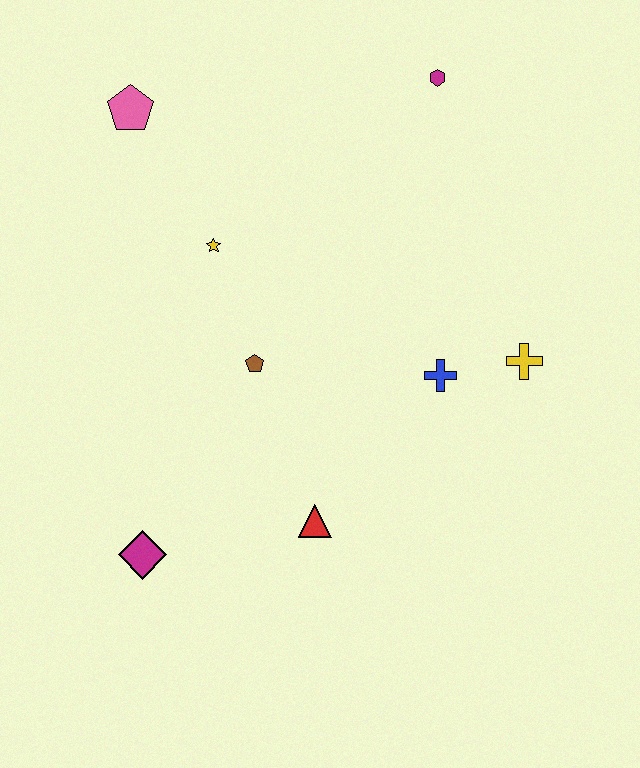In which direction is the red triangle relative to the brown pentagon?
The red triangle is below the brown pentagon.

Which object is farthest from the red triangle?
The magenta hexagon is farthest from the red triangle.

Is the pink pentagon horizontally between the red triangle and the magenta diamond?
No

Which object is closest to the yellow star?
The brown pentagon is closest to the yellow star.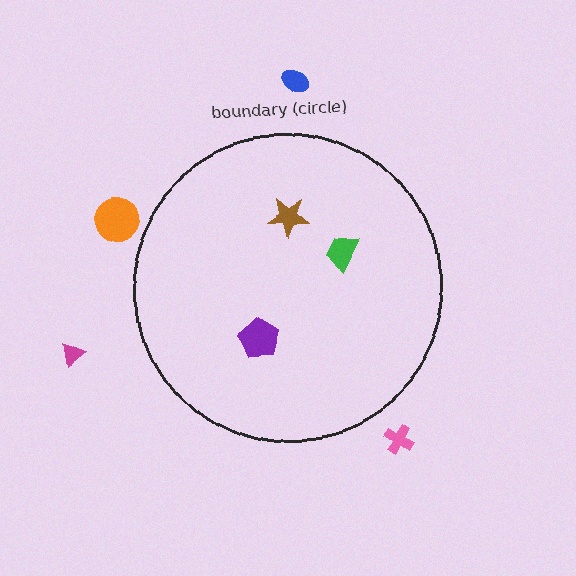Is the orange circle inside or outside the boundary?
Outside.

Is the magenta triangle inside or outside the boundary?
Outside.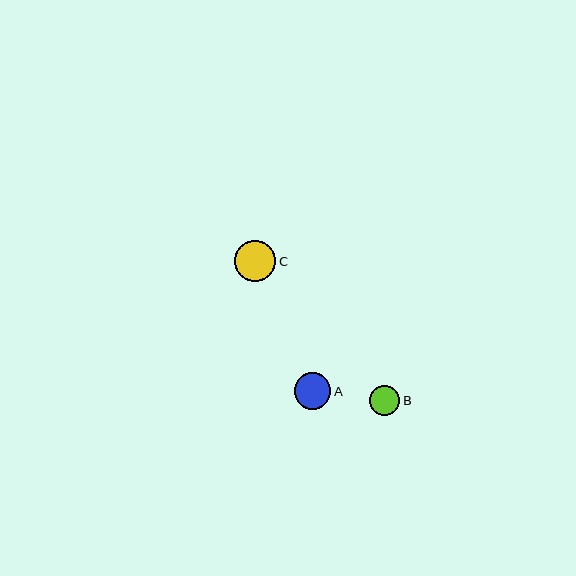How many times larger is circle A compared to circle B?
Circle A is approximately 1.2 times the size of circle B.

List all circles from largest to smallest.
From largest to smallest: C, A, B.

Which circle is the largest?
Circle C is the largest with a size of approximately 41 pixels.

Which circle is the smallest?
Circle B is the smallest with a size of approximately 31 pixels.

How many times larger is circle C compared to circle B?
Circle C is approximately 1.3 times the size of circle B.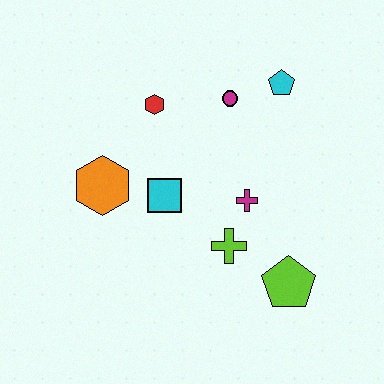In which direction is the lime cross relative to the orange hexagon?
The lime cross is to the right of the orange hexagon.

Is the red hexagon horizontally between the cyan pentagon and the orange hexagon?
Yes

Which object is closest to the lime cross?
The magenta cross is closest to the lime cross.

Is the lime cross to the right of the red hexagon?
Yes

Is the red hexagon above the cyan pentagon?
No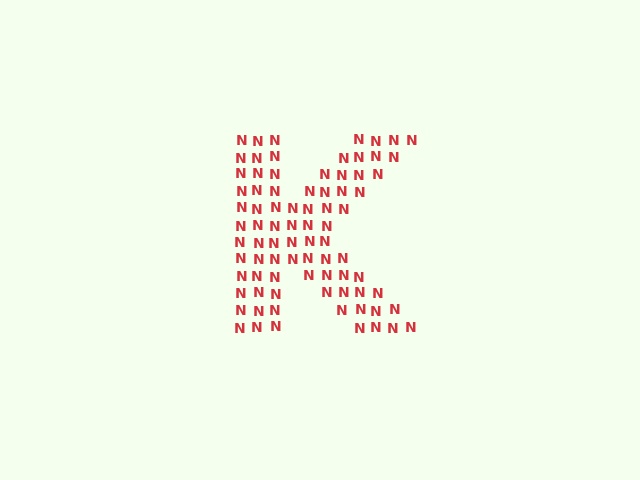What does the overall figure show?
The overall figure shows the letter K.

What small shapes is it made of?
It is made of small letter N's.